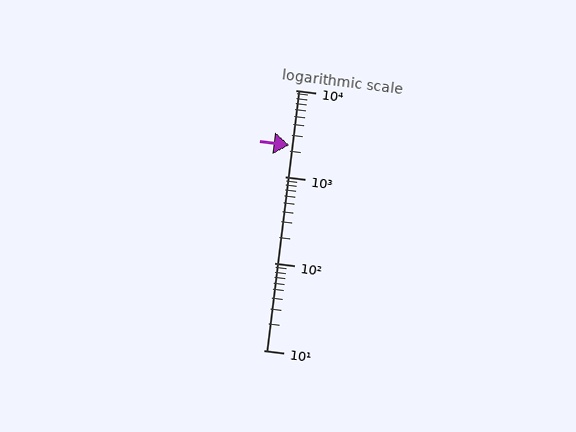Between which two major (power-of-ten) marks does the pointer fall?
The pointer is between 1000 and 10000.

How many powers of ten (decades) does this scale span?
The scale spans 3 decades, from 10 to 10000.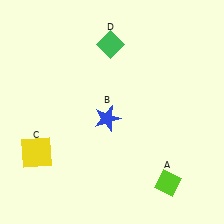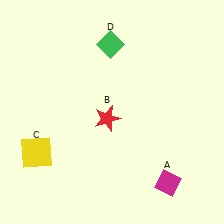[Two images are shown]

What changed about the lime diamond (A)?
In Image 1, A is lime. In Image 2, it changed to magenta.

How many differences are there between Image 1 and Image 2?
There are 2 differences between the two images.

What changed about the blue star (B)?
In Image 1, B is blue. In Image 2, it changed to red.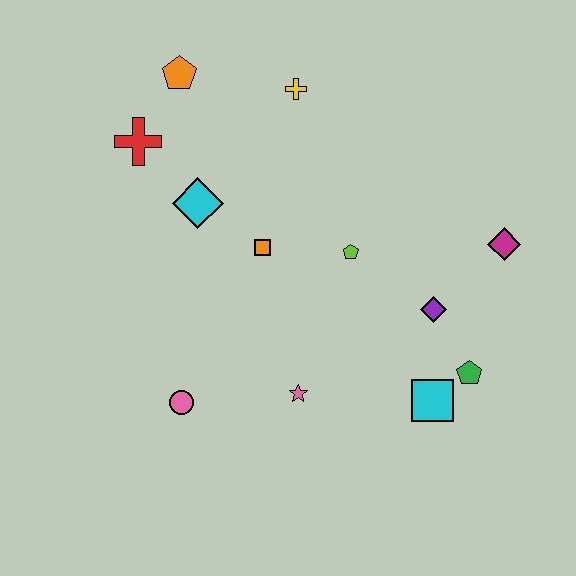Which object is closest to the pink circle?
The pink star is closest to the pink circle.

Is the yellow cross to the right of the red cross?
Yes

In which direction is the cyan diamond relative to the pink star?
The cyan diamond is above the pink star.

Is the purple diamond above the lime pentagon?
No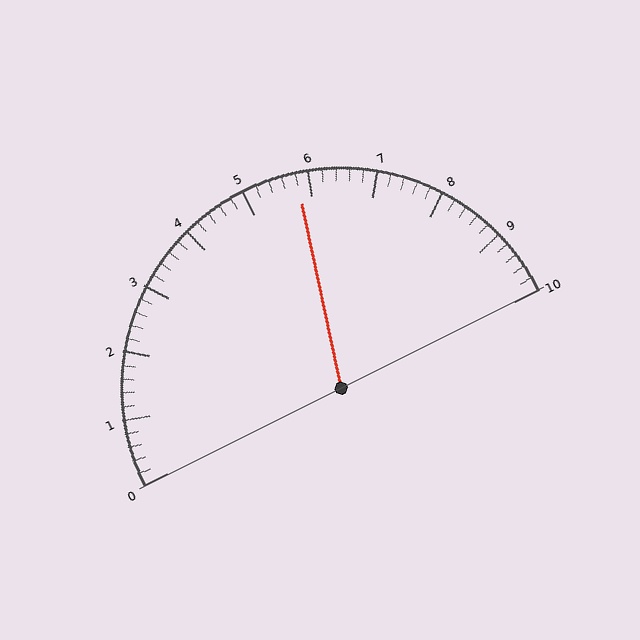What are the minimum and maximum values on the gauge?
The gauge ranges from 0 to 10.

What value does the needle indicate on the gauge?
The needle indicates approximately 5.8.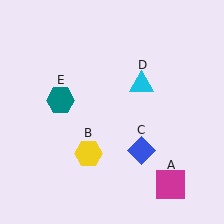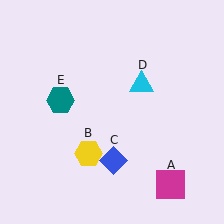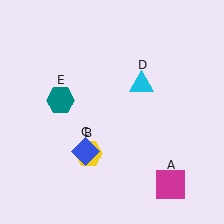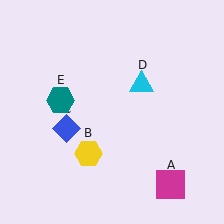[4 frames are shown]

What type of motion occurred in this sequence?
The blue diamond (object C) rotated clockwise around the center of the scene.